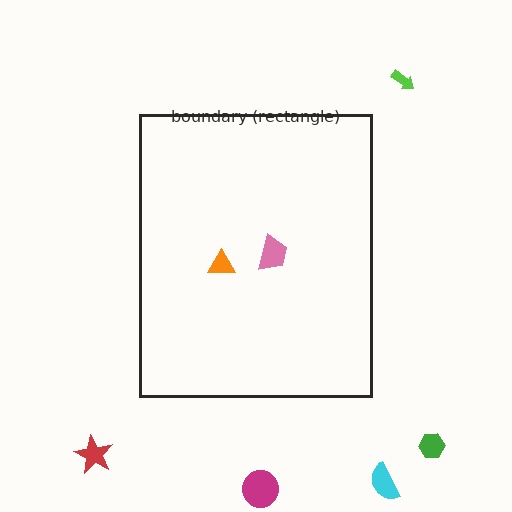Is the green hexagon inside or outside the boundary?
Outside.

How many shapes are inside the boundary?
2 inside, 5 outside.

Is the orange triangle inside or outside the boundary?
Inside.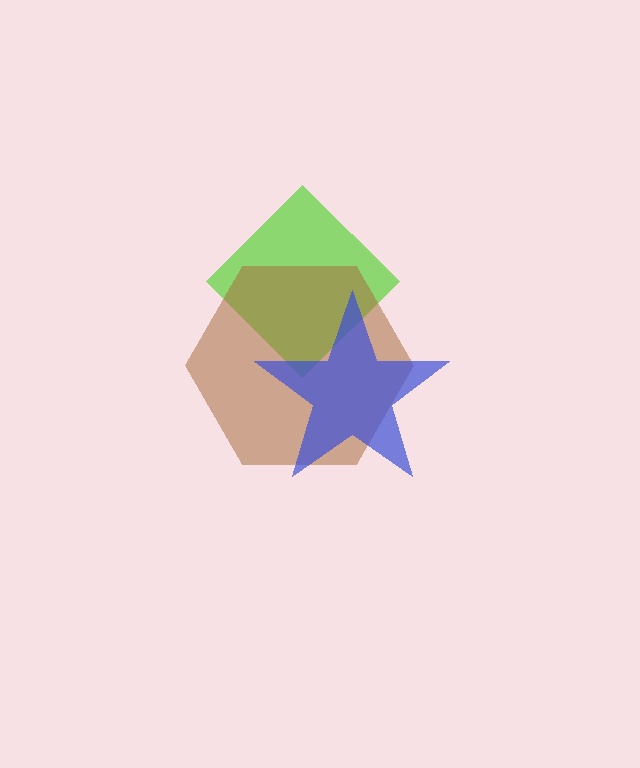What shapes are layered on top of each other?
The layered shapes are: a lime diamond, a brown hexagon, a blue star.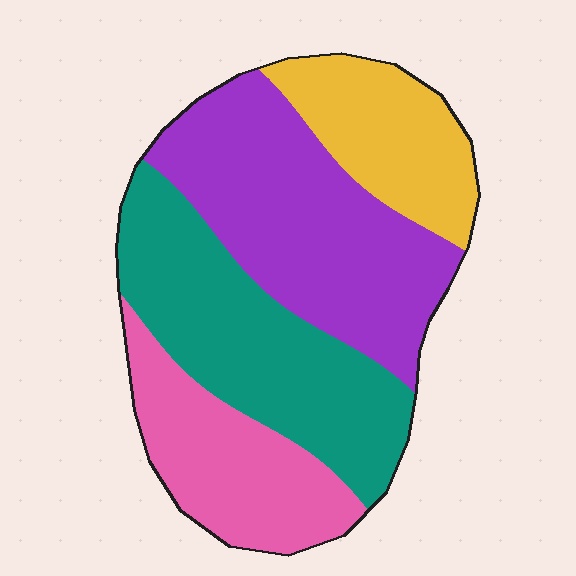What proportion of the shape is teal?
Teal takes up between a sixth and a third of the shape.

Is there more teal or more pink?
Teal.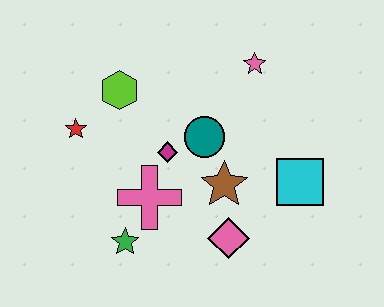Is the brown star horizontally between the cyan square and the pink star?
No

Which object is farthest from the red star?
The cyan square is farthest from the red star.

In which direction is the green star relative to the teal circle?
The green star is below the teal circle.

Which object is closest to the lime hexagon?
The red star is closest to the lime hexagon.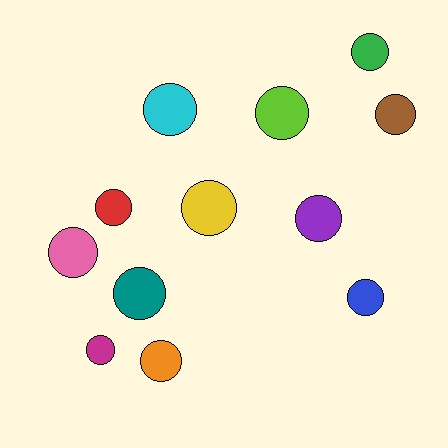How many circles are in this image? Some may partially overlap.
There are 12 circles.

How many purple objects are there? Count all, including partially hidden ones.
There is 1 purple object.